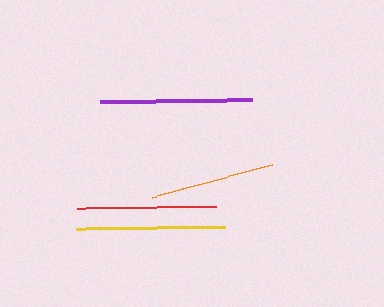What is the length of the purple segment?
The purple segment is approximately 152 pixels long.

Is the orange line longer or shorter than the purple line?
The purple line is longer than the orange line.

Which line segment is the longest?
The purple line is the longest at approximately 152 pixels.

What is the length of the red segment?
The red segment is approximately 139 pixels long.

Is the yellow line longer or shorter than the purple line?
The purple line is longer than the yellow line.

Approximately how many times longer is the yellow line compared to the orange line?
The yellow line is approximately 1.2 times the length of the orange line.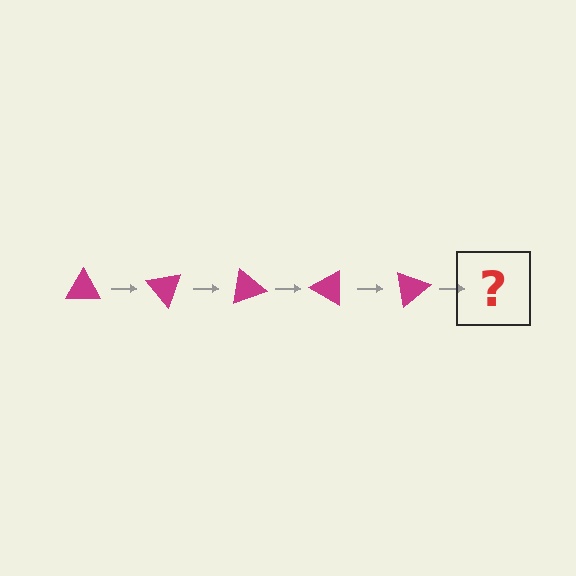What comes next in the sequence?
The next element should be a magenta triangle rotated 250 degrees.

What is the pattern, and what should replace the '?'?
The pattern is that the triangle rotates 50 degrees each step. The '?' should be a magenta triangle rotated 250 degrees.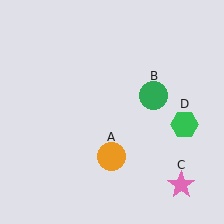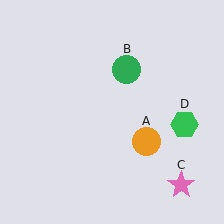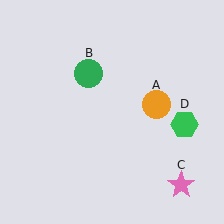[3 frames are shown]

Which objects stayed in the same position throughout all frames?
Pink star (object C) and green hexagon (object D) remained stationary.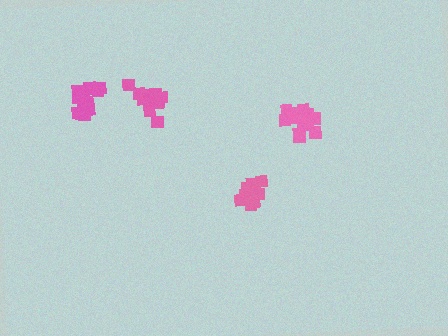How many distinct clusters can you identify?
There are 4 distinct clusters.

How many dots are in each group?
Group 1: 12 dots, Group 2: 15 dots, Group 3: 11 dots, Group 4: 10 dots (48 total).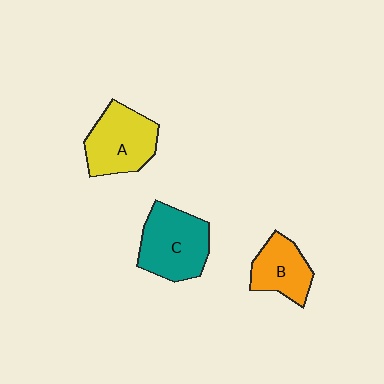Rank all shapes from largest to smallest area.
From largest to smallest: C (teal), A (yellow), B (orange).